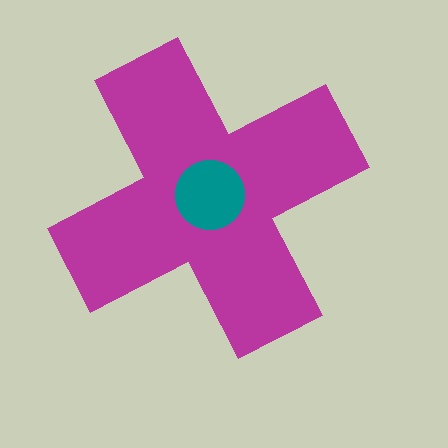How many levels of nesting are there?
2.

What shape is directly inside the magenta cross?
The teal circle.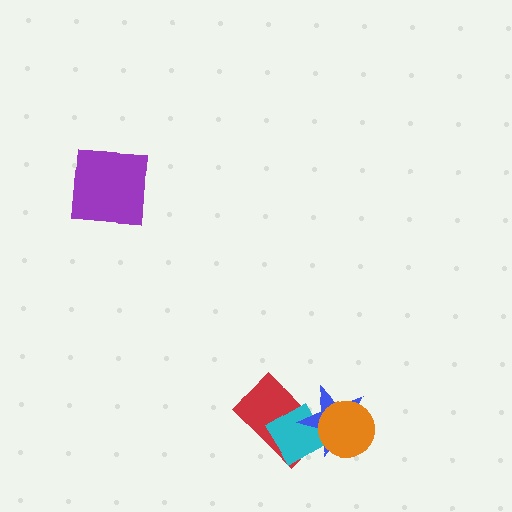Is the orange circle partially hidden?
No, no other shape covers it.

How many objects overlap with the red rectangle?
2 objects overlap with the red rectangle.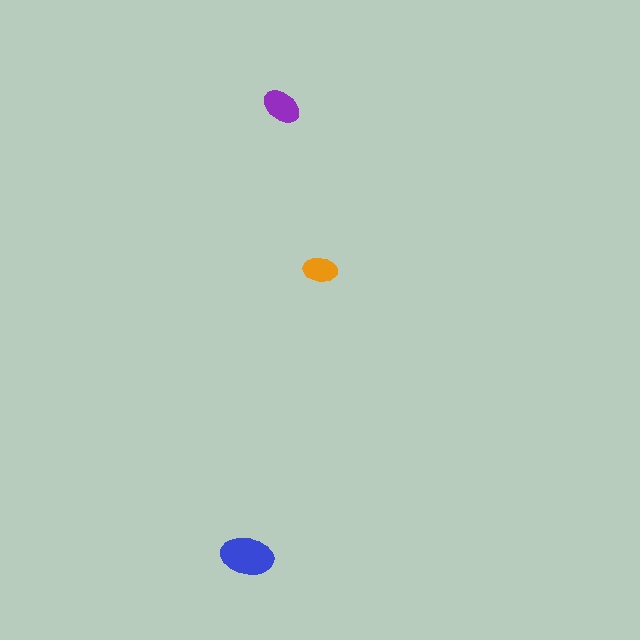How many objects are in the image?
There are 3 objects in the image.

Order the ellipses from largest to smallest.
the blue one, the purple one, the orange one.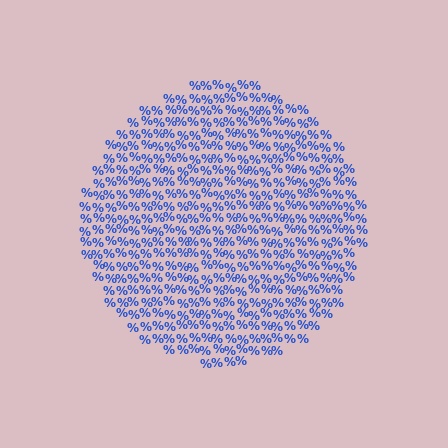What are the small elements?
The small elements are percent signs.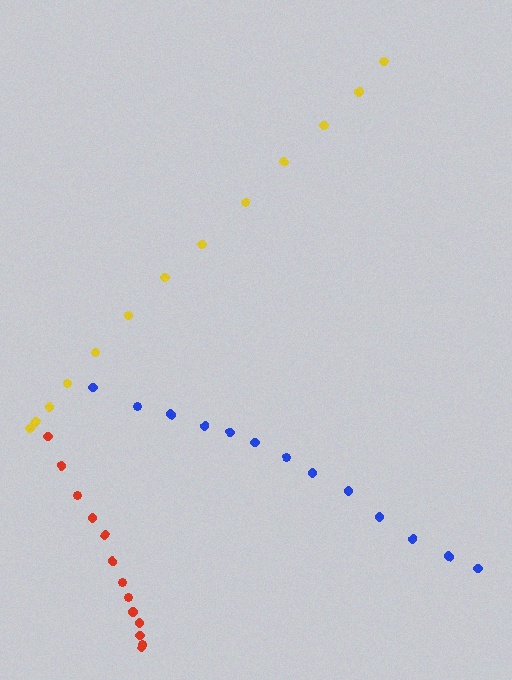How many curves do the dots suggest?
There are 3 distinct paths.